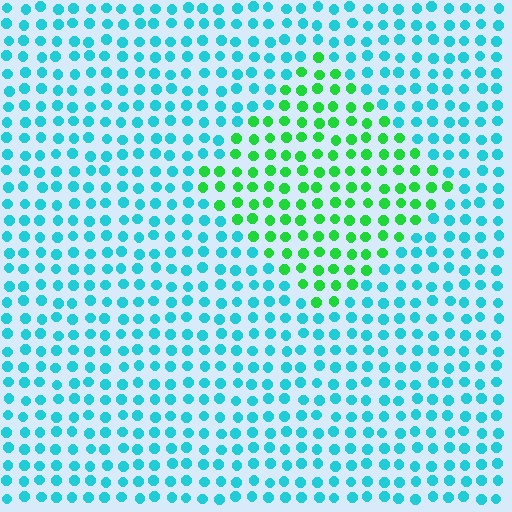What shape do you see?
I see a diamond.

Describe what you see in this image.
The image is filled with small cyan elements in a uniform arrangement. A diamond-shaped region is visible where the elements are tinted to a slightly different hue, forming a subtle color boundary.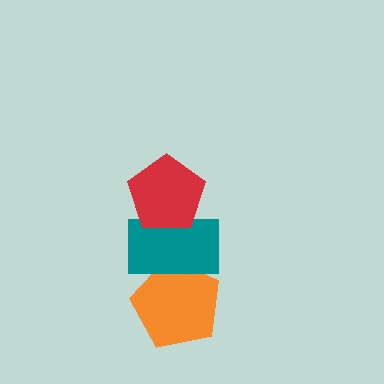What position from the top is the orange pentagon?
The orange pentagon is 3rd from the top.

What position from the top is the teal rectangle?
The teal rectangle is 2nd from the top.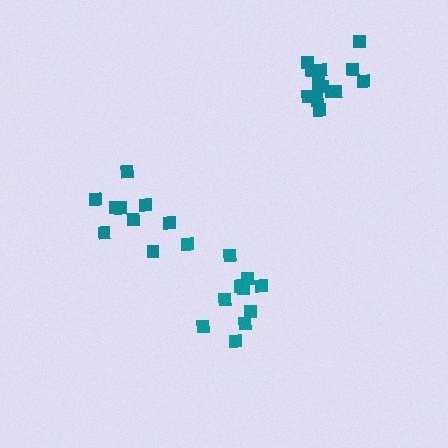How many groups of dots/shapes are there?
There are 3 groups.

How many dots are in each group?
Group 1: 11 dots, Group 2: 15 dots, Group 3: 9 dots (35 total).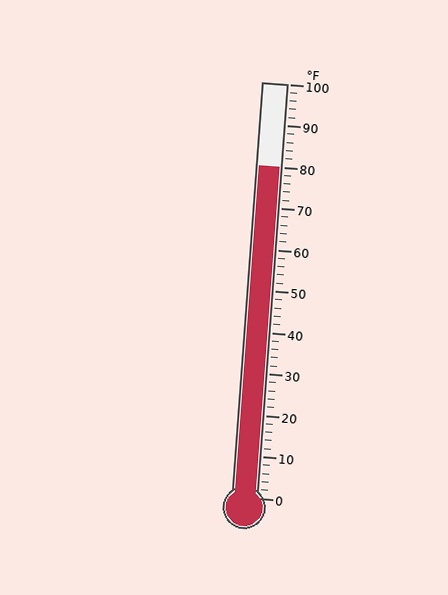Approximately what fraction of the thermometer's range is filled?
The thermometer is filled to approximately 80% of its range.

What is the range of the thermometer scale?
The thermometer scale ranges from 0°F to 100°F.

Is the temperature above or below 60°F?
The temperature is above 60°F.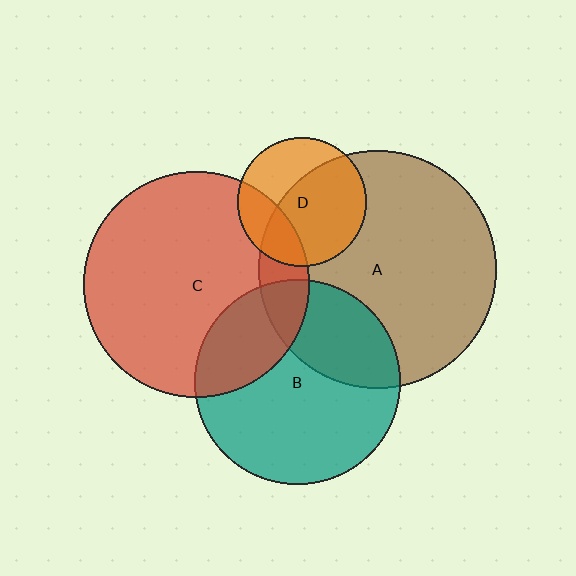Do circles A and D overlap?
Yes.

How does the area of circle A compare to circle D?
Approximately 3.4 times.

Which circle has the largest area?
Circle A (brown).